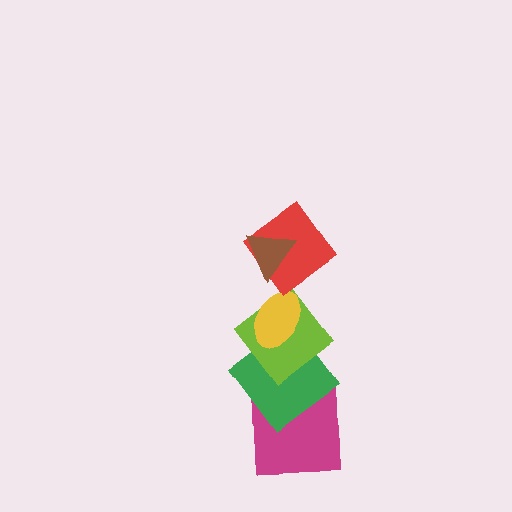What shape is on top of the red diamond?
The brown triangle is on top of the red diamond.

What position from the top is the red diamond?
The red diamond is 2nd from the top.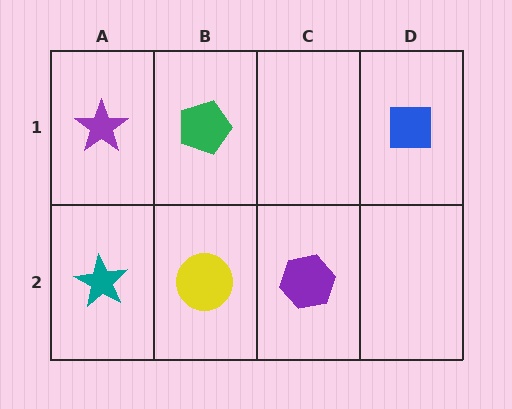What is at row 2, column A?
A teal star.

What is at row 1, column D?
A blue square.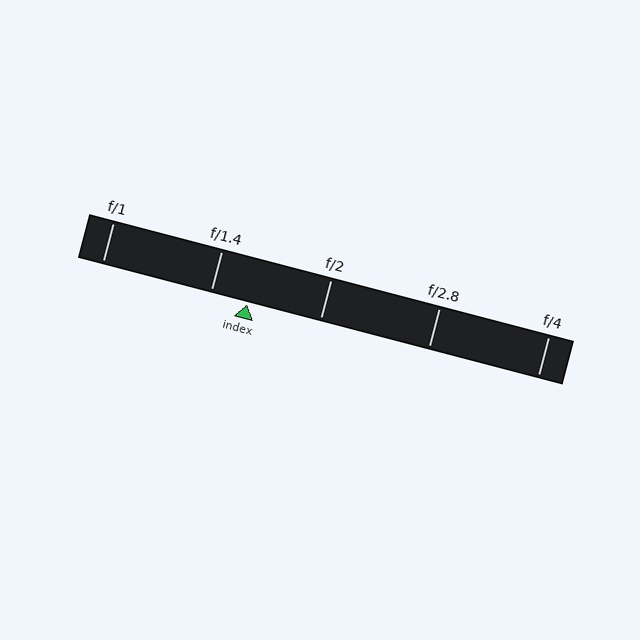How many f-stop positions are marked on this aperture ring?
There are 5 f-stop positions marked.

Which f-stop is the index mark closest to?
The index mark is closest to f/1.4.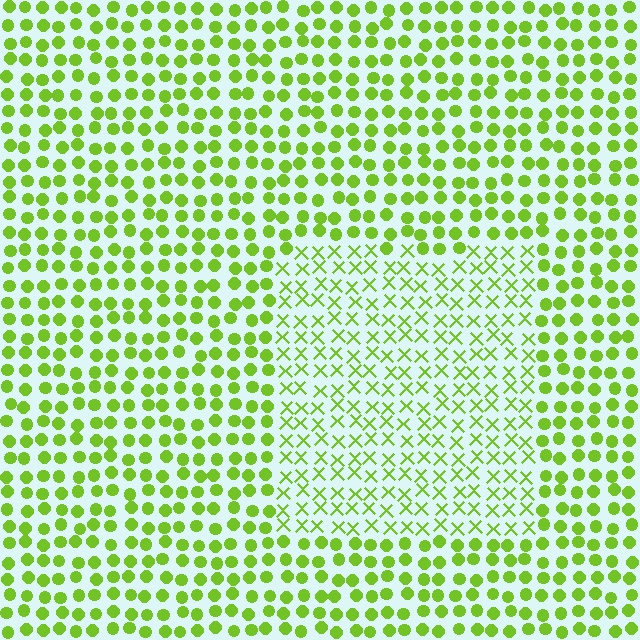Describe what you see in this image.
The image is filled with small lime elements arranged in a uniform grid. A rectangle-shaped region contains X marks, while the surrounding area contains circles. The boundary is defined purely by the change in element shape.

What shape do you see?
I see a rectangle.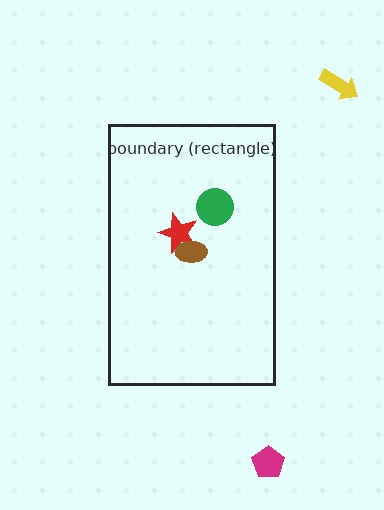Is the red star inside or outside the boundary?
Inside.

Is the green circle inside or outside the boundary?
Inside.